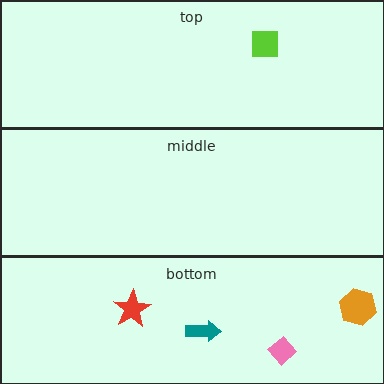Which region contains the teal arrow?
The bottom region.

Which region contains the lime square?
The top region.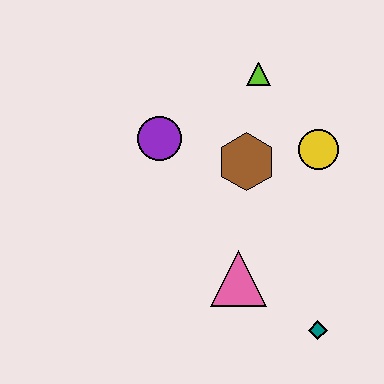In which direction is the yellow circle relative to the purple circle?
The yellow circle is to the right of the purple circle.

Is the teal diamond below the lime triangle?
Yes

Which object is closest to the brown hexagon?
The yellow circle is closest to the brown hexagon.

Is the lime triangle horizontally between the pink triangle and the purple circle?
No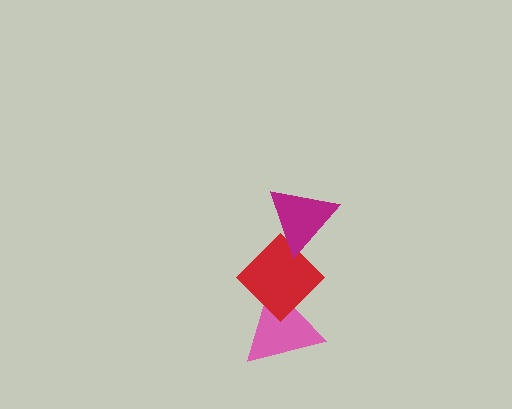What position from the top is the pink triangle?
The pink triangle is 3rd from the top.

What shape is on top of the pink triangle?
The red diamond is on top of the pink triangle.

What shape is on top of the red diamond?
The magenta triangle is on top of the red diamond.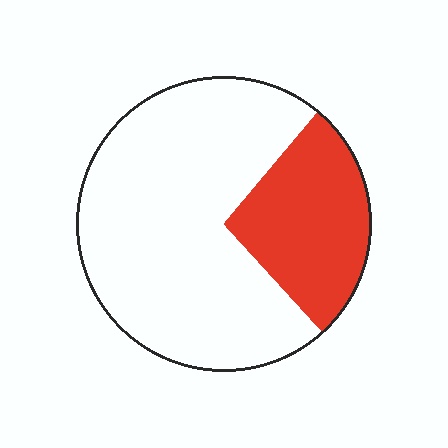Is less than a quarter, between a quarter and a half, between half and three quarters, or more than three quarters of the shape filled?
Between a quarter and a half.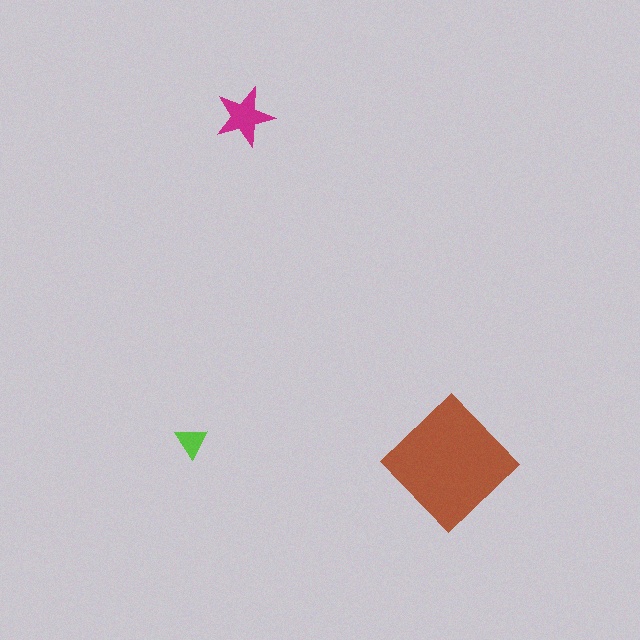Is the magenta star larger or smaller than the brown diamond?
Smaller.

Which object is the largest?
The brown diamond.